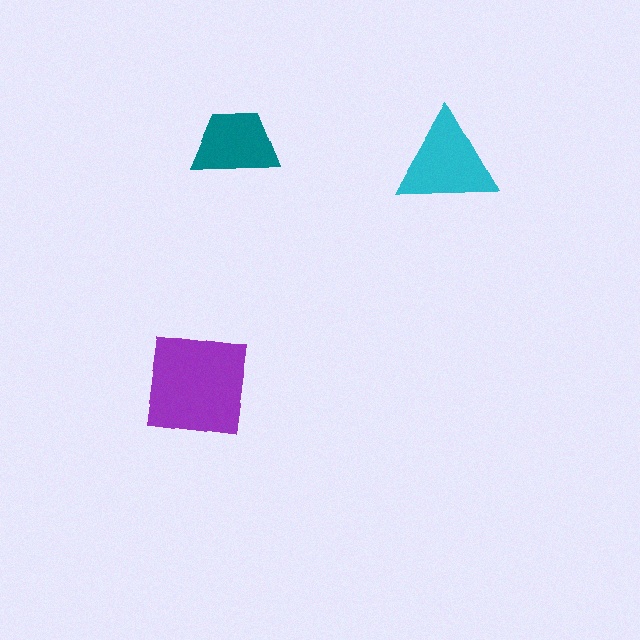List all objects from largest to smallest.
The purple square, the cyan triangle, the teal trapezoid.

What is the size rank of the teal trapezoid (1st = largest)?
3rd.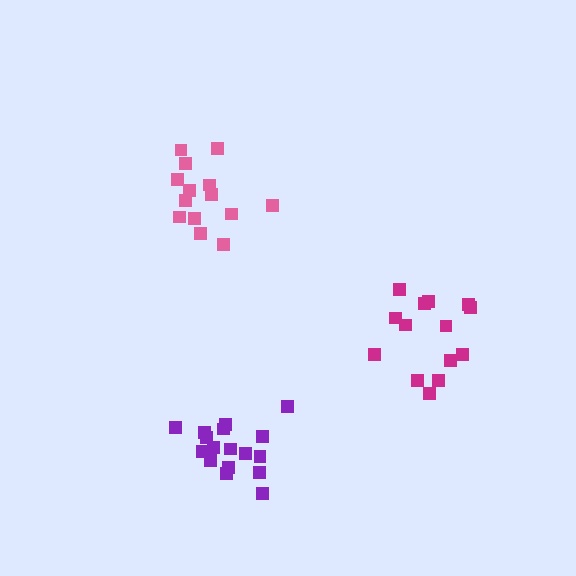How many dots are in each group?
Group 1: 17 dots, Group 2: 14 dots, Group 3: 14 dots (45 total).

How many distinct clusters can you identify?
There are 3 distinct clusters.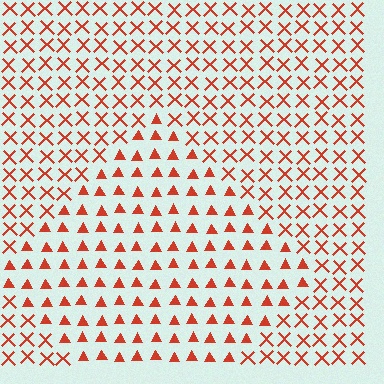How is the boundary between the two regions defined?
The boundary is defined by a change in element shape: triangles inside vs. X marks outside. All elements share the same color and spacing.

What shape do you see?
I see a diamond.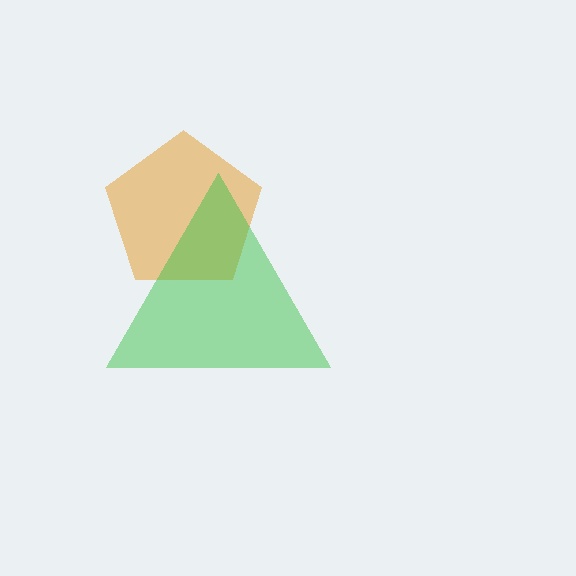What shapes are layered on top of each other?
The layered shapes are: an orange pentagon, a green triangle.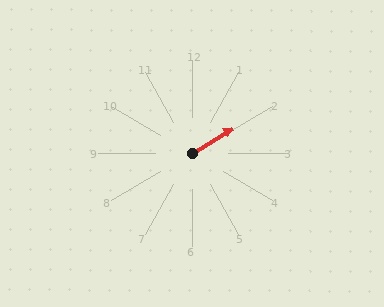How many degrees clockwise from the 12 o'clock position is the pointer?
Approximately 58 degrees.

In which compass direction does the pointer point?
Northeast.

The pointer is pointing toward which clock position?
Roughly 2 o'clock.